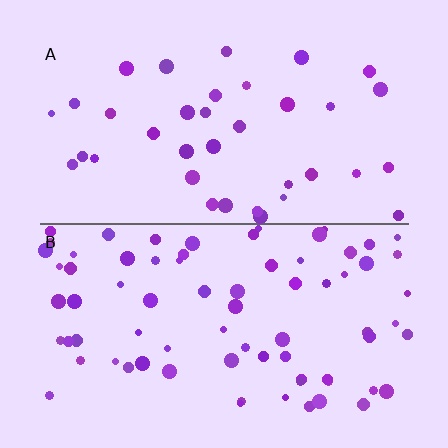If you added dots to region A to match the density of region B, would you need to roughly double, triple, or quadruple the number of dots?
Approximately double.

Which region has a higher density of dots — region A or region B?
B (the bottom).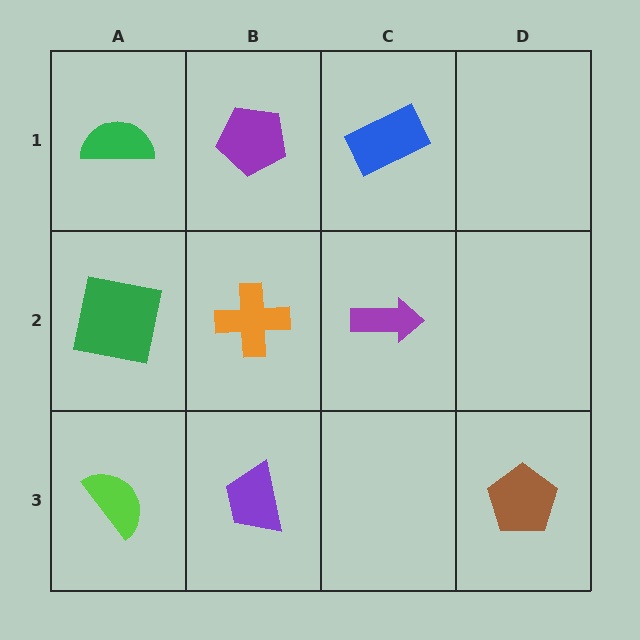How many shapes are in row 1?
3 shapes.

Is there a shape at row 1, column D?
No, that cell is empty.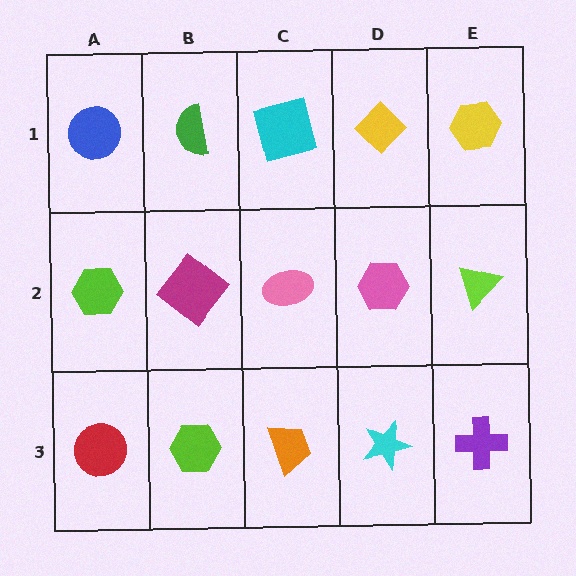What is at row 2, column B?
A magenta diamond.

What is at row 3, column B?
A lime hexagon.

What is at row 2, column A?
A lime hexagon.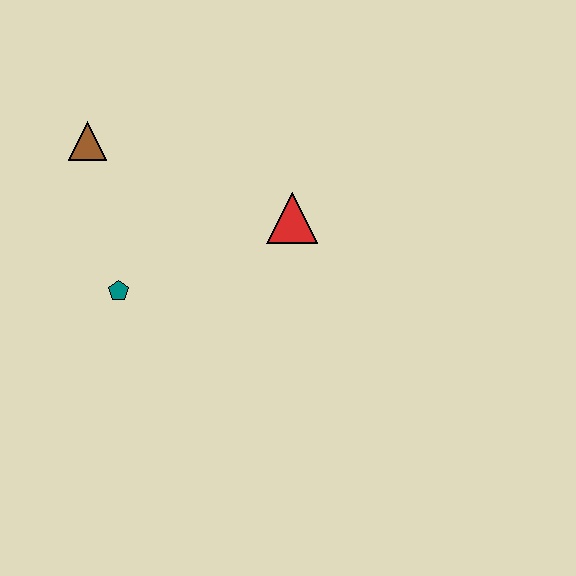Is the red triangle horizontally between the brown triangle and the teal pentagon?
No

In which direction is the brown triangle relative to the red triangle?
The brown triangle is to the left of the red triangle.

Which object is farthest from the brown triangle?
The red triangle is farthest from the brown triangle.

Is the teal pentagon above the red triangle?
No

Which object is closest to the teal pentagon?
The brown triangle is closest to the teal pentagon.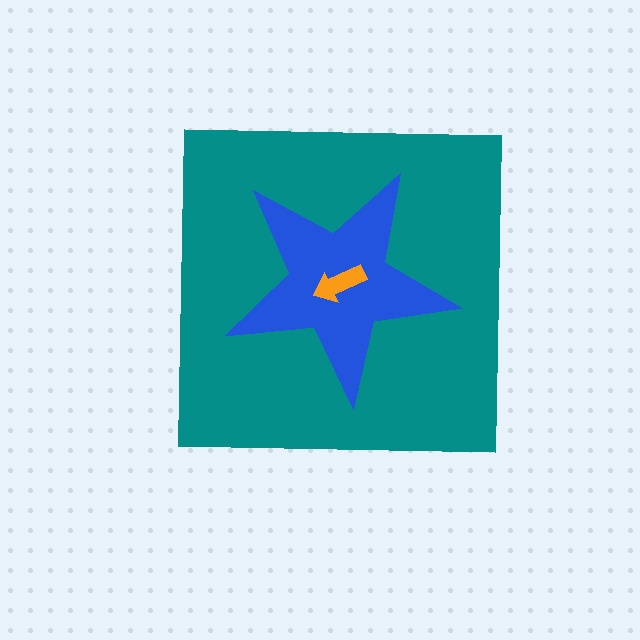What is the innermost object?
The orange arrow.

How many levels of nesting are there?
3.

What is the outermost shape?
The teal square.